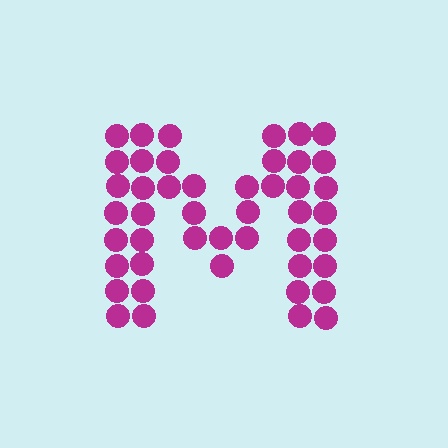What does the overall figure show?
The overall figure shows the letter M.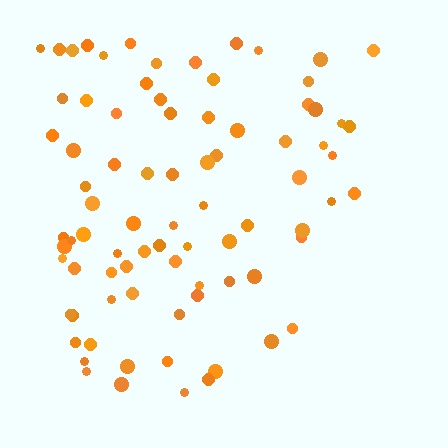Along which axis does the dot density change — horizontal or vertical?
Horizontal.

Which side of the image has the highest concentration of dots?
The left.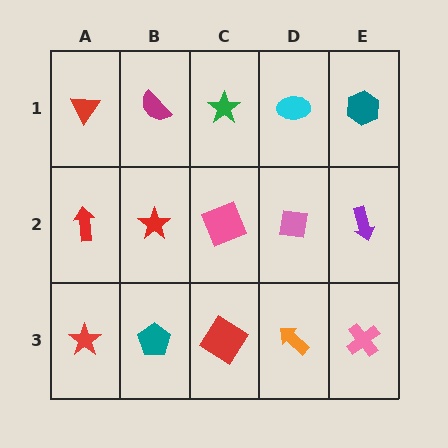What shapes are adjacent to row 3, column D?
A pink square (row 2, column D), a red diamond (row 3, column C), a pink cross (row 3, column E).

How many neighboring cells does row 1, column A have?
2.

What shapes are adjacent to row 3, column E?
A purple arrow (row 2, column E), an orange arrow (row 3, column D).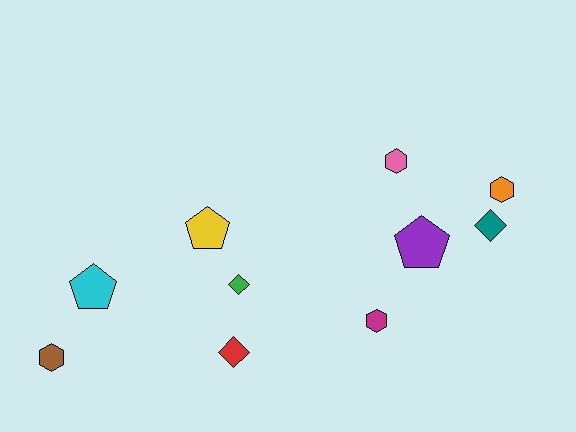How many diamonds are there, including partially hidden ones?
There are 3 diamonds.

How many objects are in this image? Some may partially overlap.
There are 10 objects.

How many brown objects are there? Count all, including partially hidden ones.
There is 1 brown object.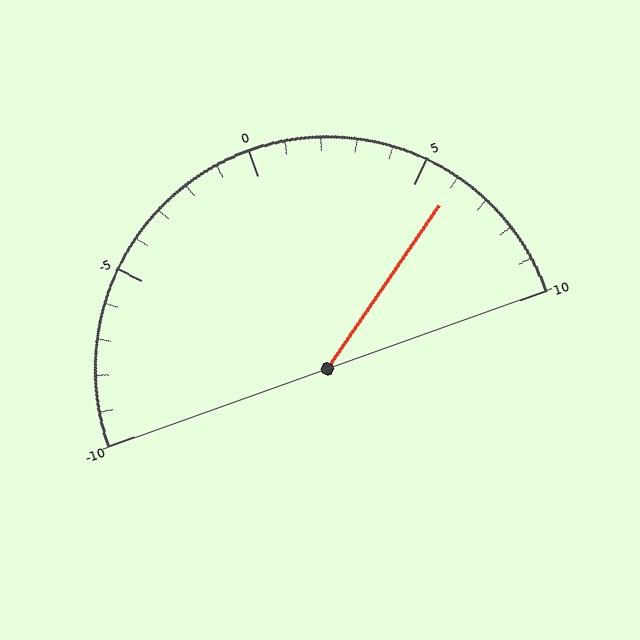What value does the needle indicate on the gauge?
The needle indicates approximately 6.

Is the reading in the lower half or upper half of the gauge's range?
The reading is in the upper half of the range (-10 to 10).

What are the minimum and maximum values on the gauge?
The gauge ranges from -10 to 10.